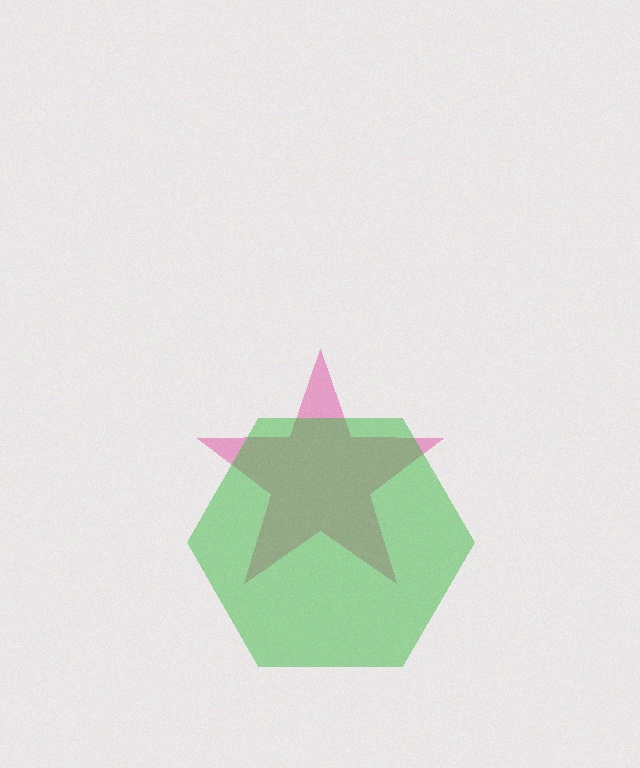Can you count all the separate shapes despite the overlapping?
Yes, there are 2 separate shapes.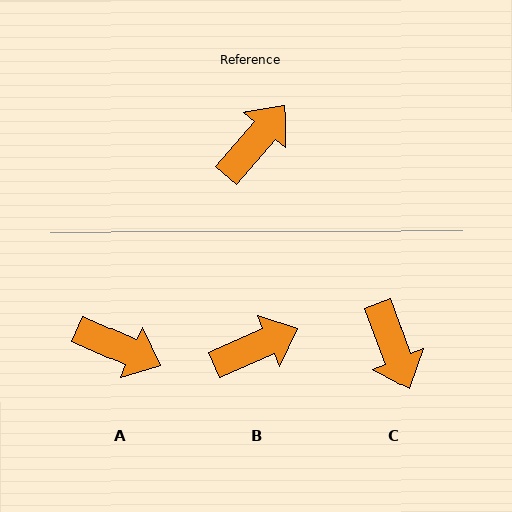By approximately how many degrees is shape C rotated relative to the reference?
Approximately 119 degrees clockwise.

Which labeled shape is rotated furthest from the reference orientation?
C, about 119 degrees away.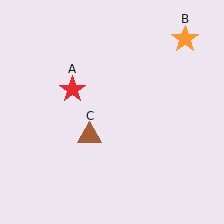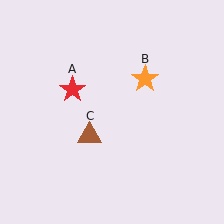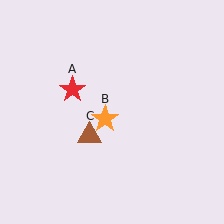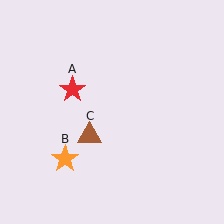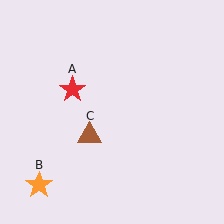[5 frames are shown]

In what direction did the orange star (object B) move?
The orange star (object B) moved down and to the left.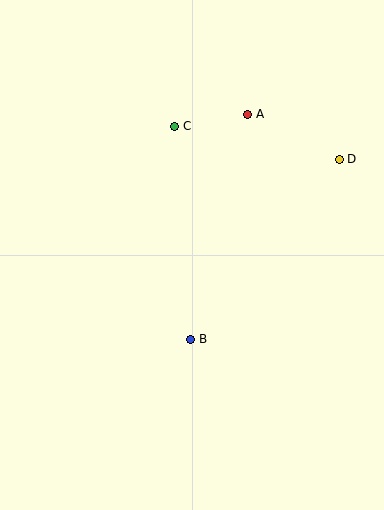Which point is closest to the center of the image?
Point B at (191, 339) is closest to the center.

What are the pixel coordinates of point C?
Point C is at (175, 126).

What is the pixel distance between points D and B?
The distance between D and B is 233 pixels.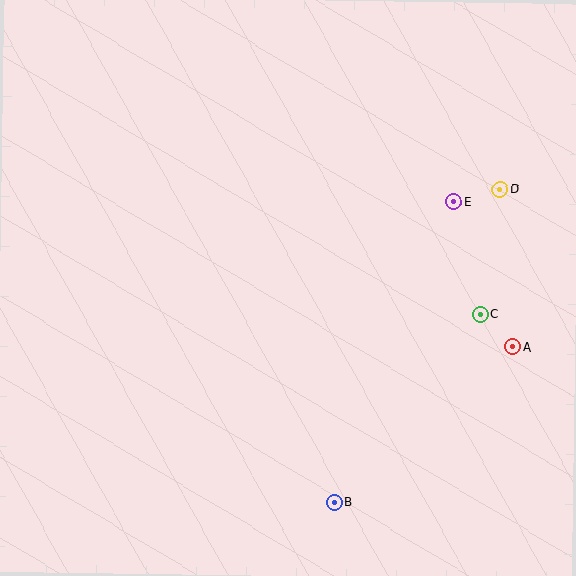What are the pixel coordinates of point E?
Point E is at (454, 202).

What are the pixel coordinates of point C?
Point C is at (480, 314).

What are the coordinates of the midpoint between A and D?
The midpoint between A and D is at (507, 268).